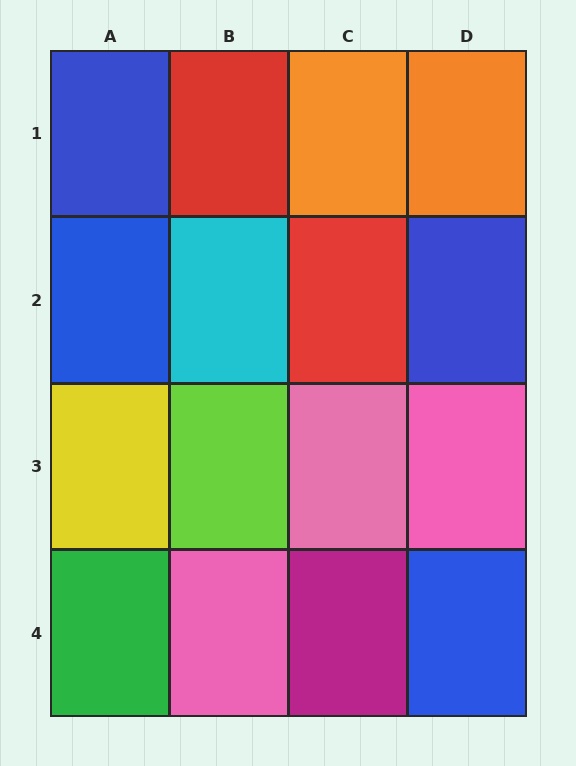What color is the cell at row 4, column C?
Magenta.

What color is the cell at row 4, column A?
Green.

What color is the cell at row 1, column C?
Orange.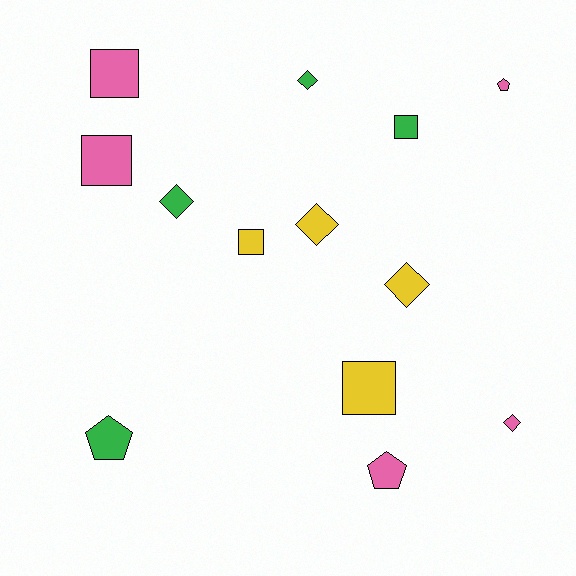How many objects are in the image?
There are 13 objects.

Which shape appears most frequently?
Diamond, with 5 objects.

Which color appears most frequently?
Pink, with 5 objects.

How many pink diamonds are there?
There is 1 pink diamond.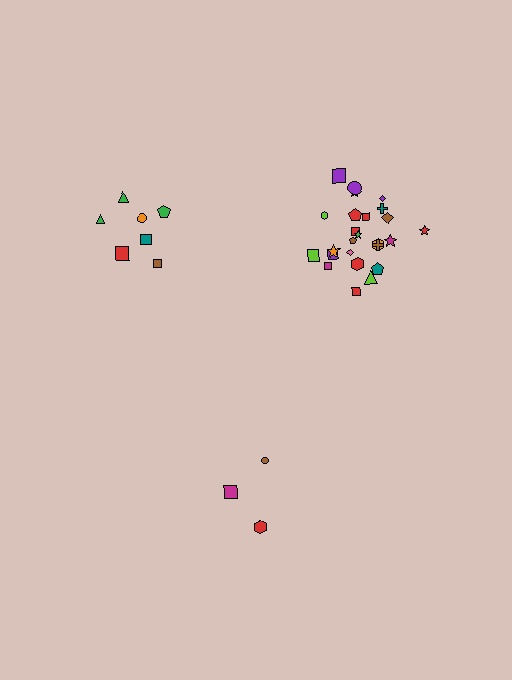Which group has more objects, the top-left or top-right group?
The top-right group.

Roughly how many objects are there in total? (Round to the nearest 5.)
Roughly 35 objects in total.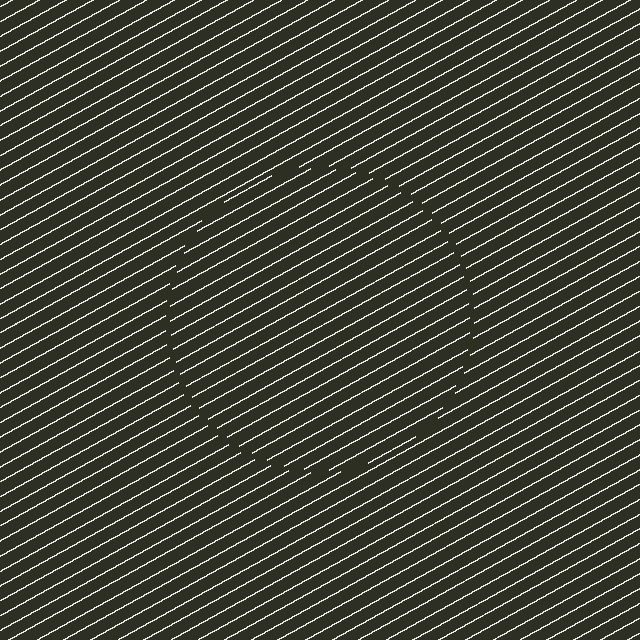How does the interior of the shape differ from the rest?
The interior of the shape contains the same grating, shifted by half a period — the contour is defined by the phase discontinuity where line-ends from the inner and outer gratings abut.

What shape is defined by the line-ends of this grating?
An illusory circle. The interior of the shape contains the same grating, shifted by half a period — the contour is defined by the phase discontinuity where line-ends from the inner and outer gratings abut.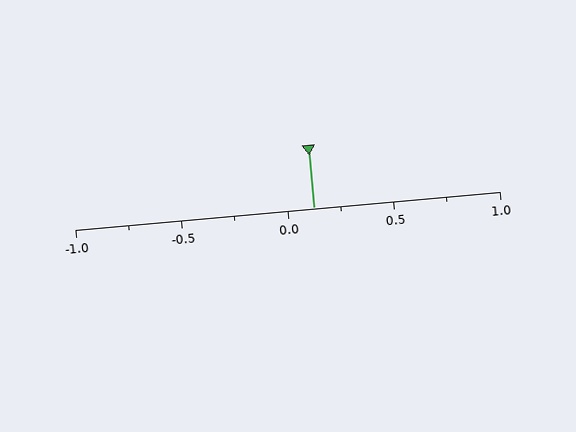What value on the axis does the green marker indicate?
The marker indicates approximately 0.12.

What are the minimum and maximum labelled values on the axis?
The axis runs from -1.0 to 1.0.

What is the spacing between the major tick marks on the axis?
The major ticks are spaced 0.5 apart.